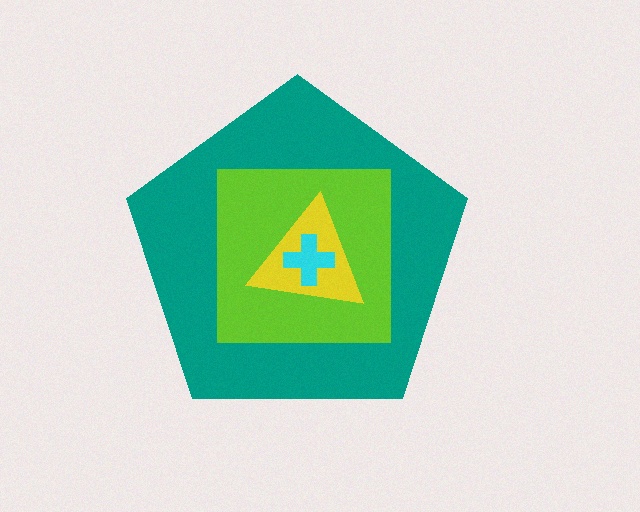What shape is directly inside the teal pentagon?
The lime square.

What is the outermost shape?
The teal pentagon.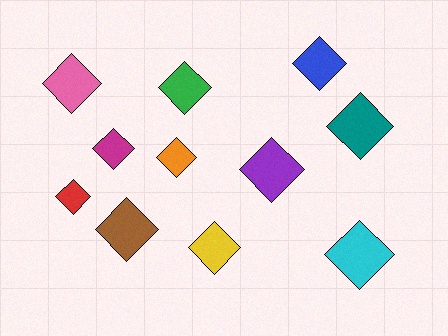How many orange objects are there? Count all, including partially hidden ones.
There is 1 orange object.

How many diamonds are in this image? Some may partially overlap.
There are 11 diamonds.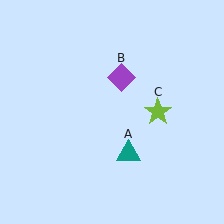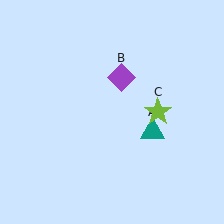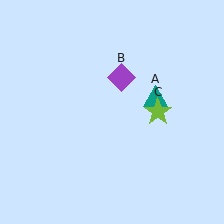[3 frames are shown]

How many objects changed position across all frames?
1 object changed position: teal triangle (object A).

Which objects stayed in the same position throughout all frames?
Purple diamond (object B) and lime star (object C) remained stationary.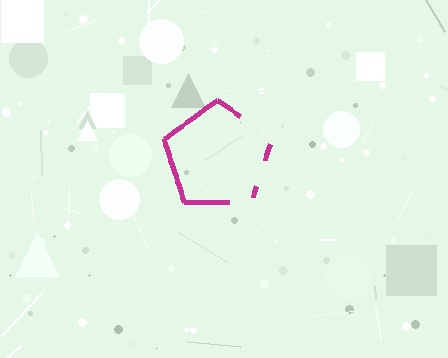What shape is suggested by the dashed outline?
The dashed outline suggests a pentagon.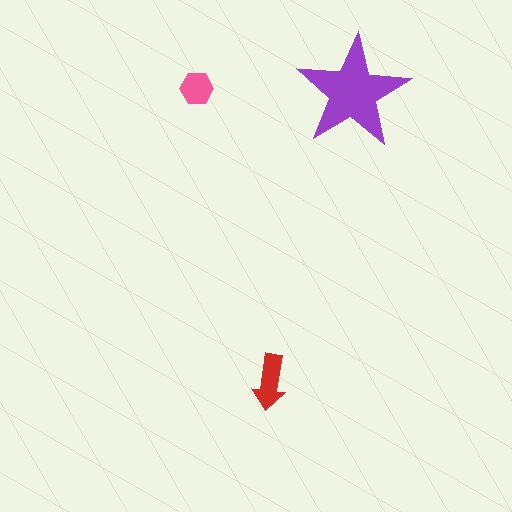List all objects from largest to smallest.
The purple star, the red arrow, the pink hexagon.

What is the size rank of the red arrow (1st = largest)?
2nd.